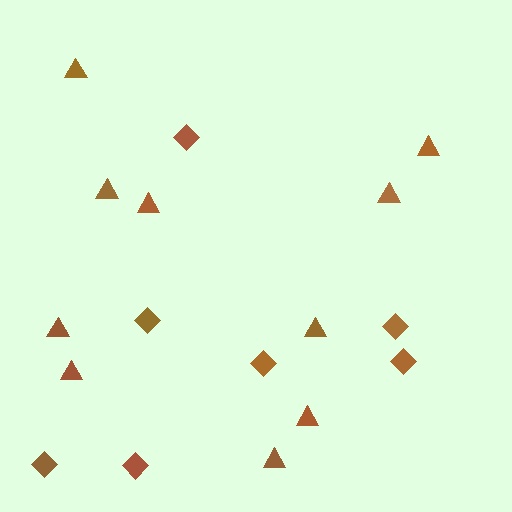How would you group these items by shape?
There are 2 groups: one group of triangles (10) and one group of diamonds (7).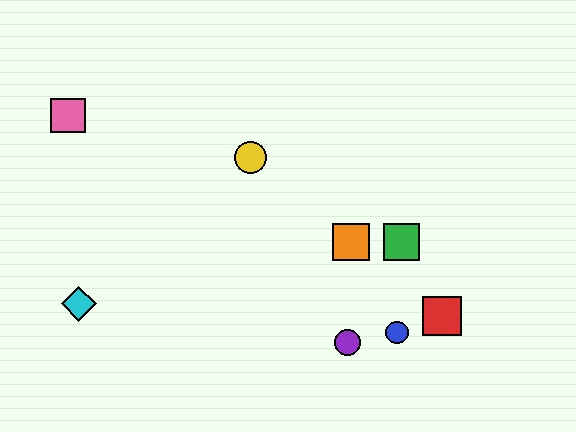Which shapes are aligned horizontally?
The green square, the orange square are aligned horizontally.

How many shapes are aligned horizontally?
2 shapes (the green square, the orange square) are aligned horizontally.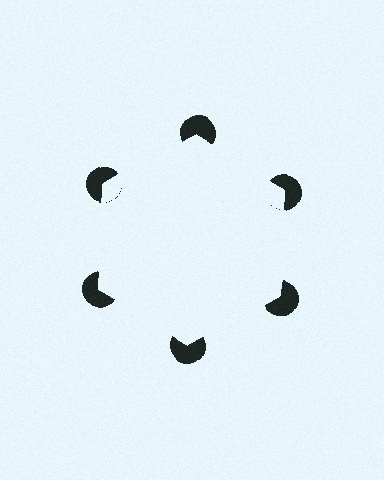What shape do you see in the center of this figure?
An illusory hexagon — its edges are inferred from the aligned wedge cuts in the pac-man discs, not physically drawn.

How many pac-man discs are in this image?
There are 6 — one at each vertex of the illusory hexagon.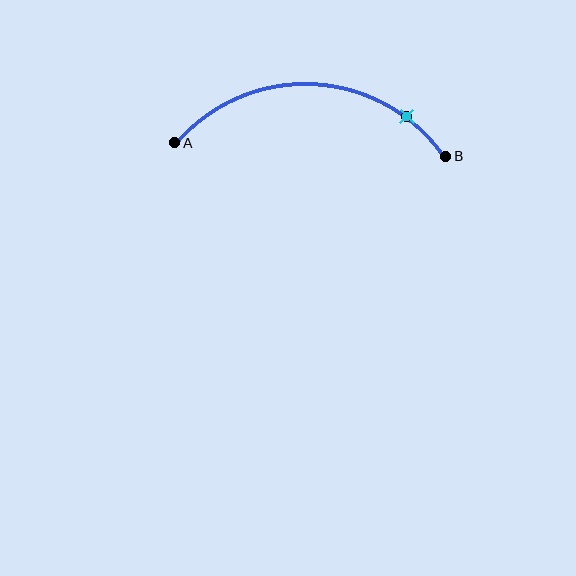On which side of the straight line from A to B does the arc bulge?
The arc bulges above the straight line connecting A and B.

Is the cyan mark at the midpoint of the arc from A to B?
No. The cyan mark lies on the arc but is closer to endpoint B. The arc midpoint would be at the point on the curve equidistant along the arc from both A and B.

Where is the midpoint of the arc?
The arc midpoint is the point on the curve farthest from the straight line joining A and B. It sits above that line.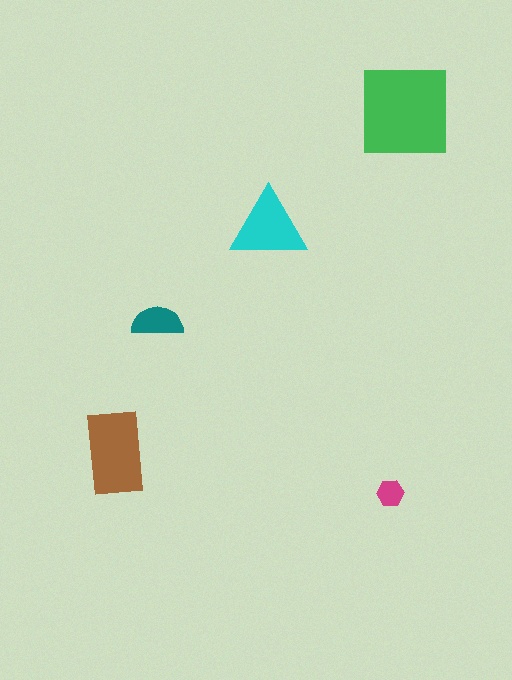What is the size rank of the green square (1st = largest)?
1st.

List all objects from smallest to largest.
The magenta hexagon, the teal semicircle, the cyan triangle, the brown rectangle, the green square.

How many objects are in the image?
There are 5 objects in the image.